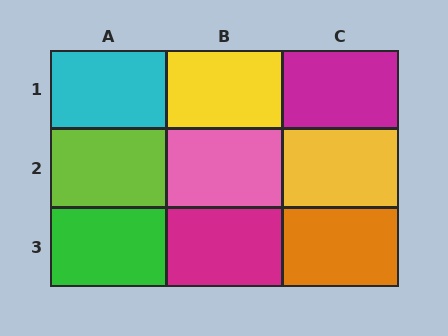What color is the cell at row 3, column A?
Green.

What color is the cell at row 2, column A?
Lime.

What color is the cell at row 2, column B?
Pink.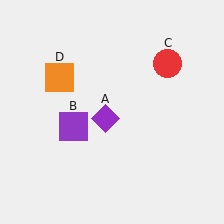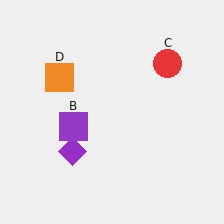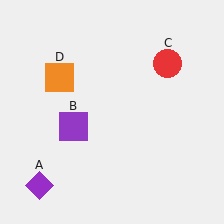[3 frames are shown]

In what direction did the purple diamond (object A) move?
The purple diamond (object A) moved down and to the left.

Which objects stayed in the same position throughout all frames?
Purple square (object B) and red circle (object C) and orange square (object D) remained stationary.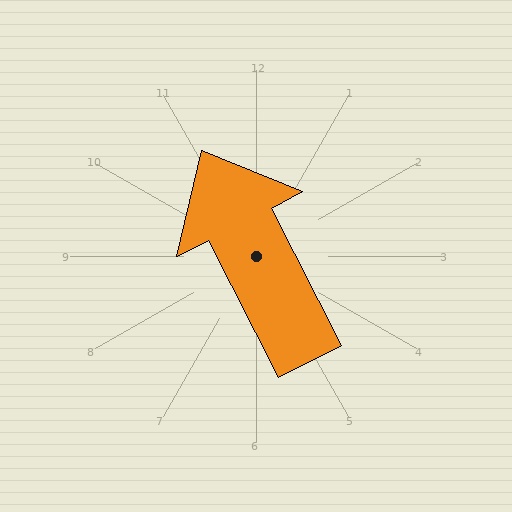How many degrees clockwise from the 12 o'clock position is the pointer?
Approximately 333 degrees.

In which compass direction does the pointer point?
Northwest.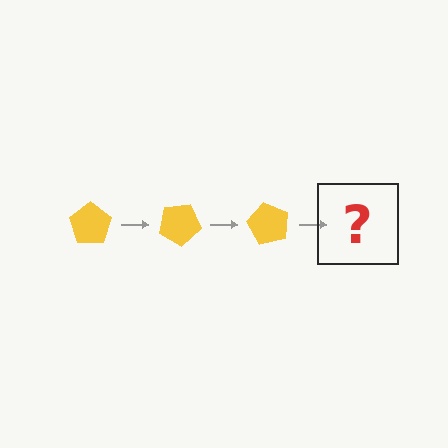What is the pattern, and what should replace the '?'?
The pattern is that the pentagon rotates 30 degrees each step. The '?' should be a yellow pentagon rotated 90 degrees.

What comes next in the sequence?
The next element should be a yellow pentagon rotated 90 degrees.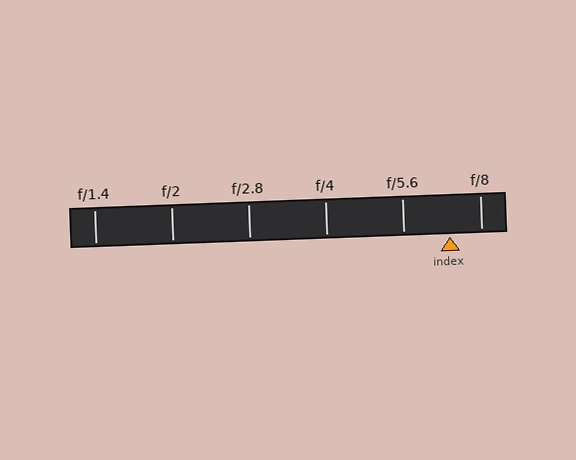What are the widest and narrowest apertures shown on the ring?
The widest aperture shown is f/1.4 and the narrowest is f/8.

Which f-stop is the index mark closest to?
The index mark is closest to f/8.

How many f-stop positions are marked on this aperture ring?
There are 6 f-stop positions marked.